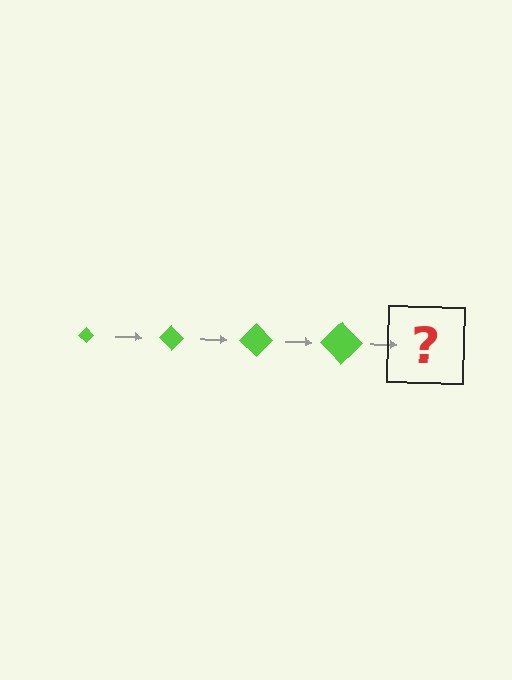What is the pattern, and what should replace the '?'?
The pattern is that the diamond gets progressively larger each step. The '?' should be a lime diamond, larger than the previous one.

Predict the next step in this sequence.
The next step is a lime diamond, larger than the previous one.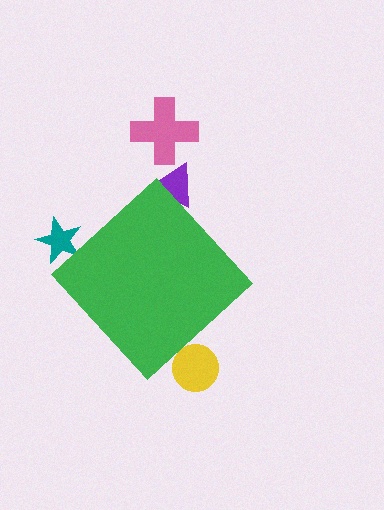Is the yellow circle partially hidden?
Yes, the yellow circle is partially hidden behind the green diamond.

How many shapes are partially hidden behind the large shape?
3 shapes are partially hidden.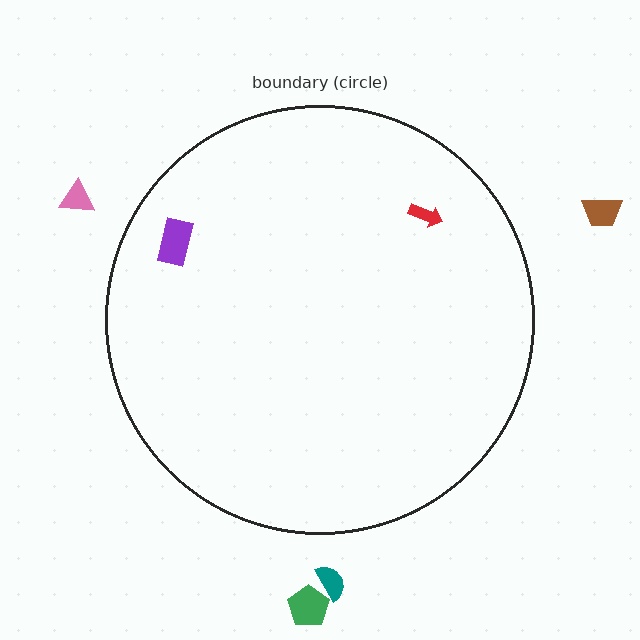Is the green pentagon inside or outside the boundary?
Outside.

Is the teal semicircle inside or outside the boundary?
Outside.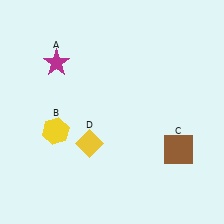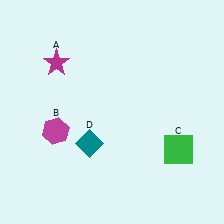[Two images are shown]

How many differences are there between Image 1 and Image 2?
There are 3 differences between the two images.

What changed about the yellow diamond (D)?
In Image 1, D is yellow. In Image 2, it changed to teal.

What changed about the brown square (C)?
In Image 1, C is brown. In Image 2, it changed to green.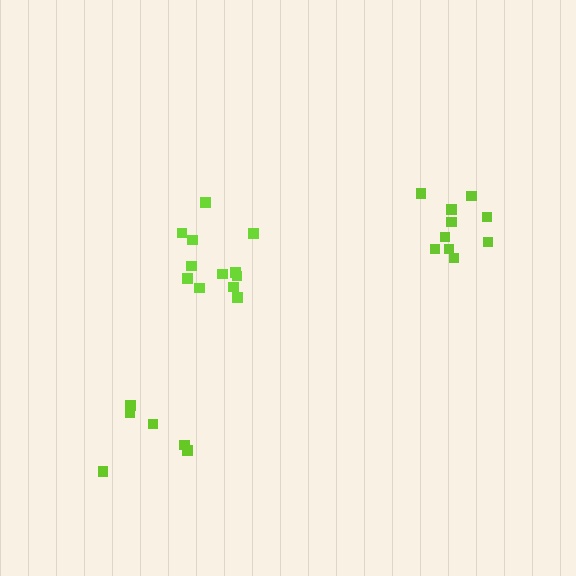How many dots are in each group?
Group 1: 6 dots, Group 2: 10 dots, Group 3: 12 dots (28 total).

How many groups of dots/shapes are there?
There are 3 groups.